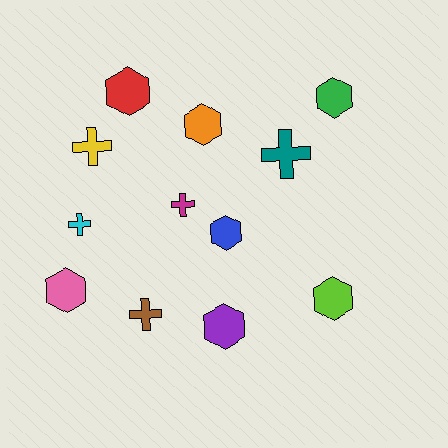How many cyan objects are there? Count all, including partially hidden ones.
There is 1 cyan object.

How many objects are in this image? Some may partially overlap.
There are 12 objects.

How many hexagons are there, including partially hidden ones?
There are 7 hexagons.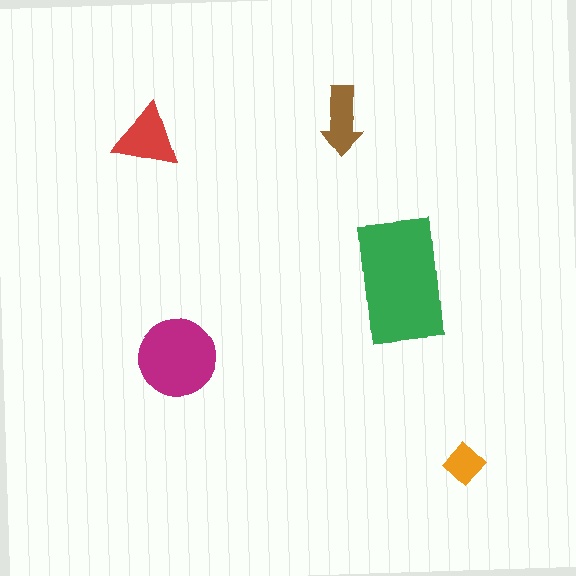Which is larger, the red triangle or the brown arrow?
The red triangle.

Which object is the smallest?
The orange diamond.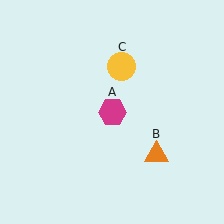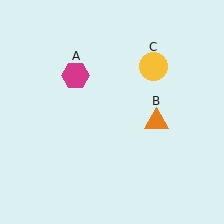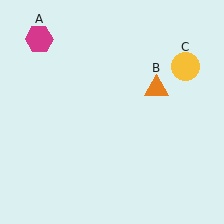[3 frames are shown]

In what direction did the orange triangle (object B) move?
The orange triangle (object B) moved up.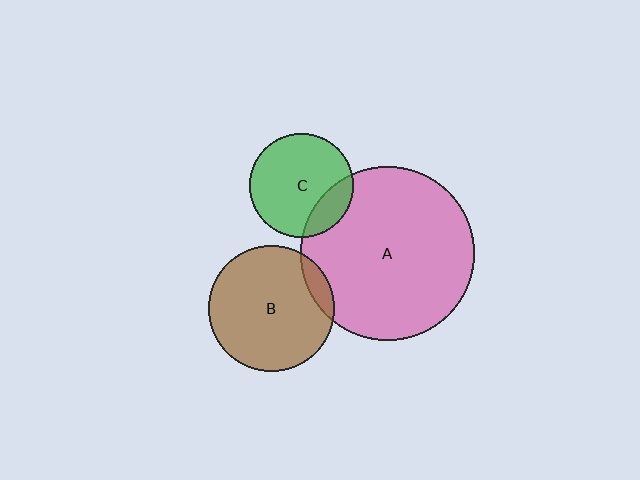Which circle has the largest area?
Circle A (pink).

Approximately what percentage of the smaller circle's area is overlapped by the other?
Approximately 10%.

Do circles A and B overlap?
Yes.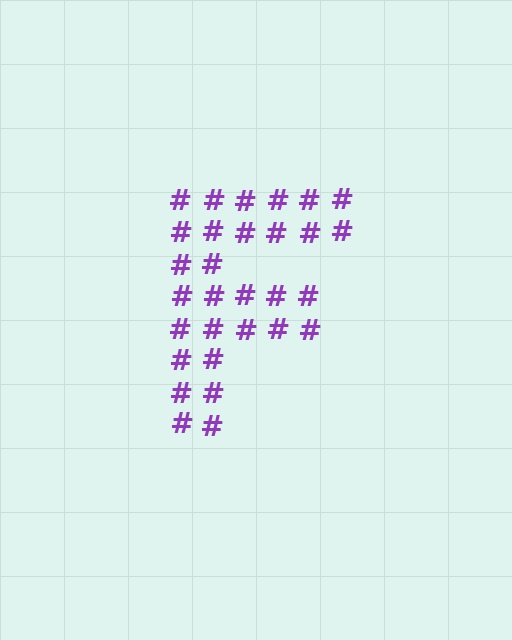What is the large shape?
The large shape is the letter F.